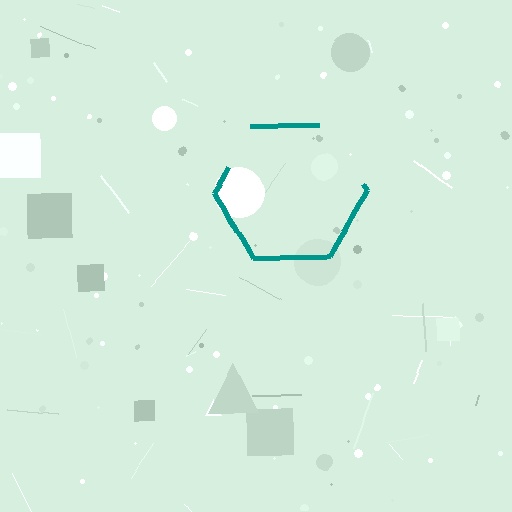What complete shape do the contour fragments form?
The contour fragments form a hexagon.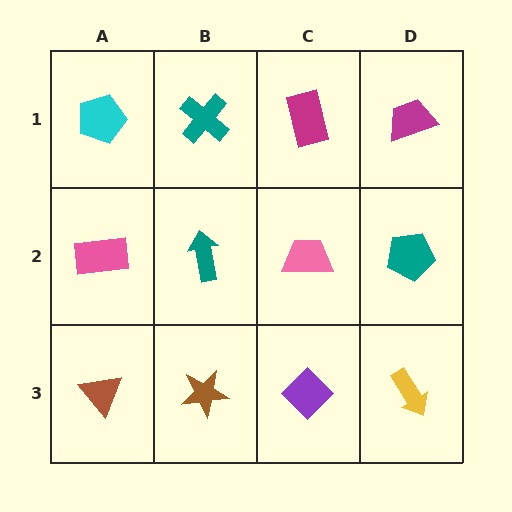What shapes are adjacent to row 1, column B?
A teal arrow (row 2, column B), a cyan pentagon (row 1, column A), a magenta rectangle (row 1, column C).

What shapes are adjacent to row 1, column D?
A teal pentagon (row 2, column D), a magenta rectangle (row 1, column C).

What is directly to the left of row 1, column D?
A magenta rectangle.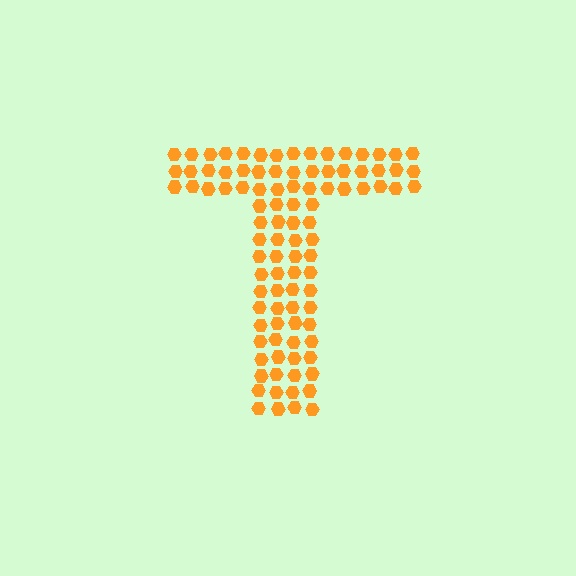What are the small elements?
The small elements are hexagons.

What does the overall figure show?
The overall figure shows the letter T.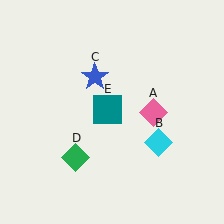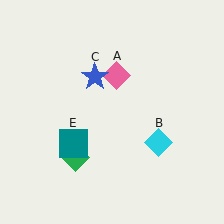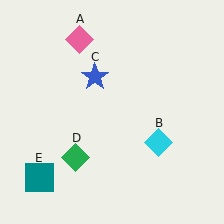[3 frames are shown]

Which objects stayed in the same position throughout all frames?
Cyan diamond (object B) and blue star (object C) and green diamond (object D) remained stationary.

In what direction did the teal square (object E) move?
The teal square (object E) moved down and to the left.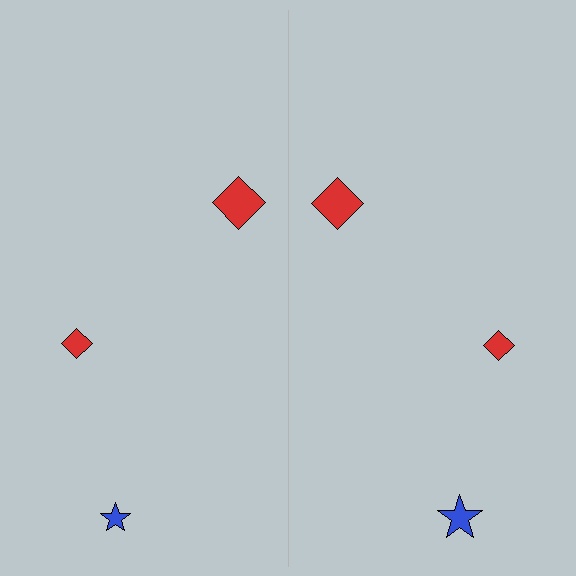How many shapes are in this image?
There are 6 shapes in this image.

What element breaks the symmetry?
The blue star on the right side has a different size than its mirror counterpart.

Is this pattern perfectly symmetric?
No, the pattern is not perfectly symmetric. The blue star on the right side has a different size than its mirror counterpart.